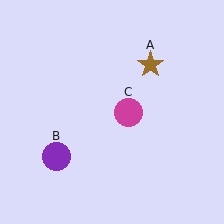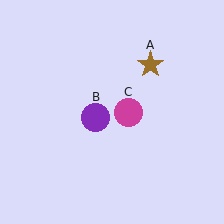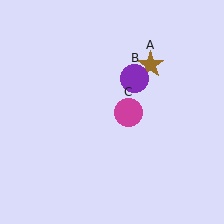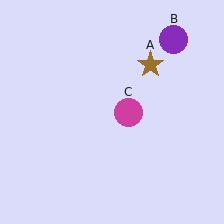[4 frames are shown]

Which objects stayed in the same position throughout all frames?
Brown star (object A) and magenta circle (object C) remained stationary.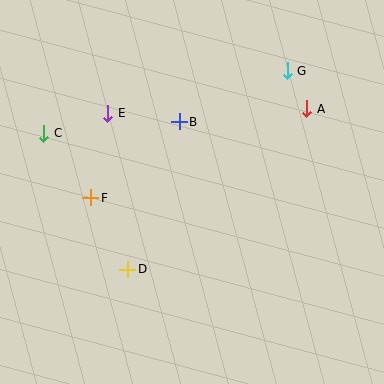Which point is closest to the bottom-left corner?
Point D is closest to the bottom-left corner.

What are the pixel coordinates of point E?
Point E is at (108, 113).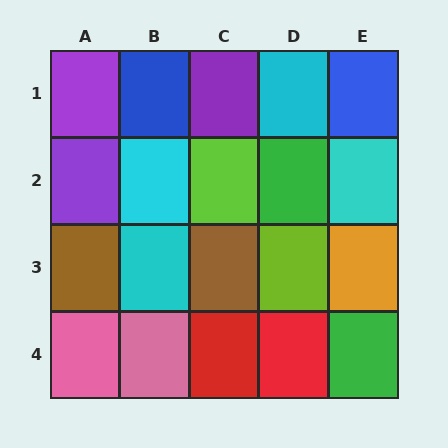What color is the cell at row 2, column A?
Purple.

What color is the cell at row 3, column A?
Brown.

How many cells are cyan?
4 cells are cyan.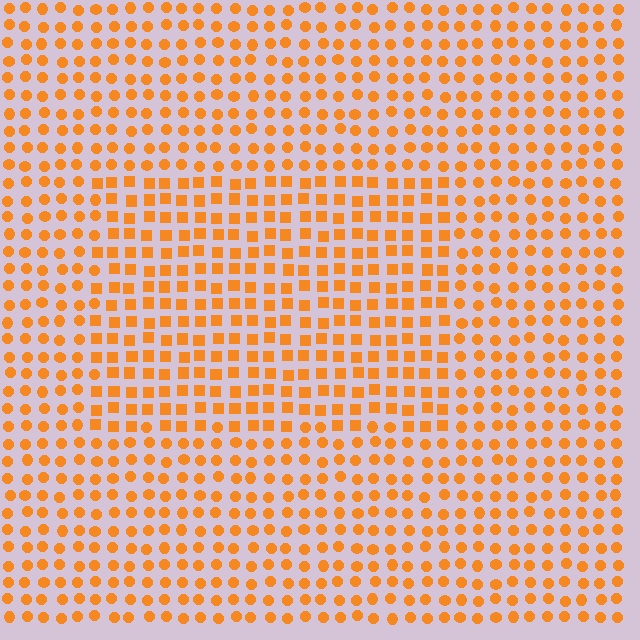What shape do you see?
I see a rectangle.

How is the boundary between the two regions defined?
The boundary is defined by a change in element shape: squares inside vs. circles outside. All elements share the same color and spacing.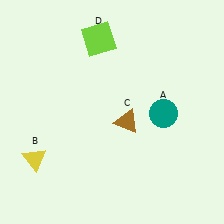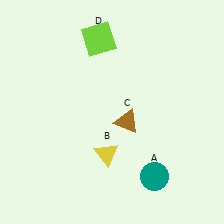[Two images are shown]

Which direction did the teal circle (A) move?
The teal circle (A) moved down.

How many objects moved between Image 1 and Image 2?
2 objects moved between the two images.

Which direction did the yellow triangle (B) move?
The yellow triangle (B) moved right.